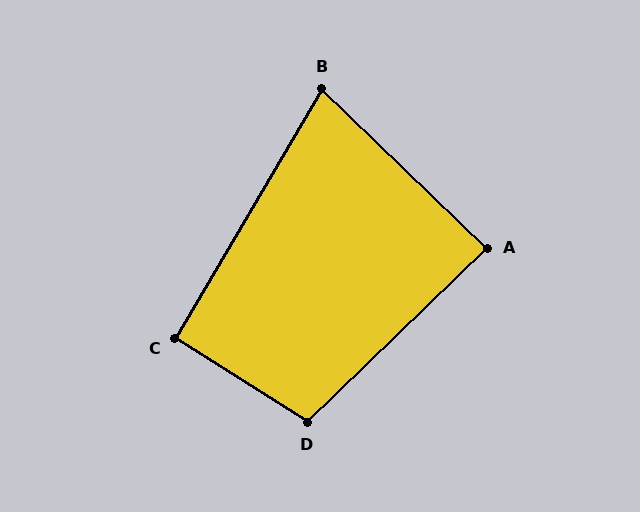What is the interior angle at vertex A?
Approximately 88 degrees (approximately right).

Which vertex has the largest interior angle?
D, at approximately 104 degrees.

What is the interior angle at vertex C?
Approximately 92 degrees (approximately right).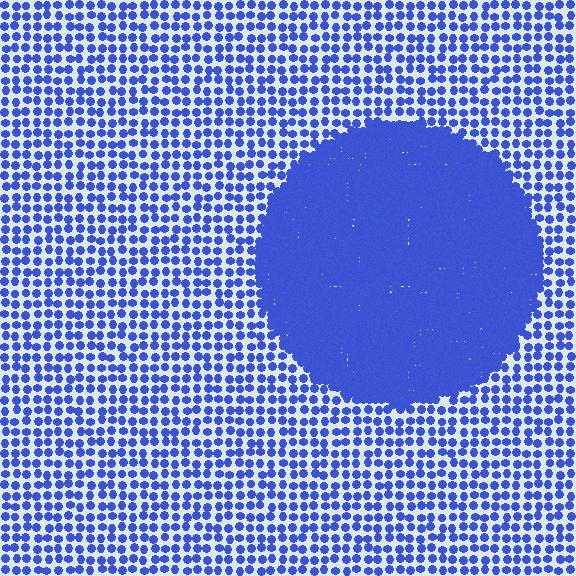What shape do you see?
I see a circle.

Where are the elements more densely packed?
The elements are more densely packed inside the circle boundary.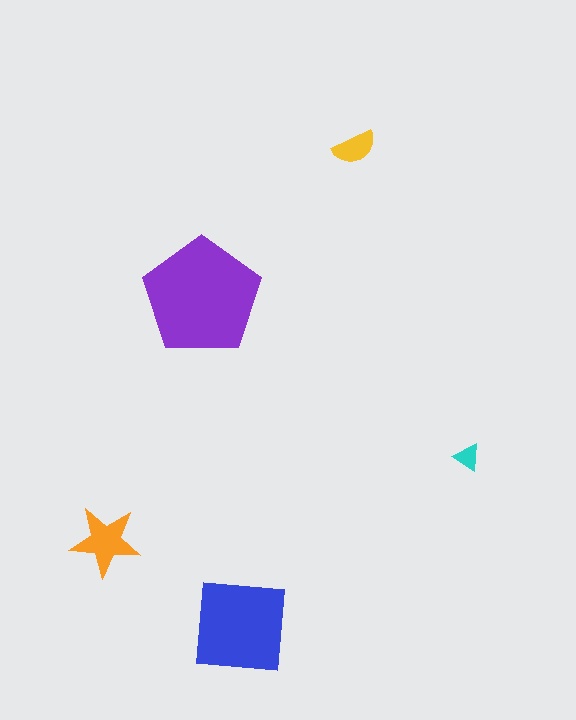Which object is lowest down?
The blue square is bottommost.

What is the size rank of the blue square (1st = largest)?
2nd.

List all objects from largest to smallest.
The purple pentagon, the blue square, the orange star, the yellow semicircle, the cyan triangle.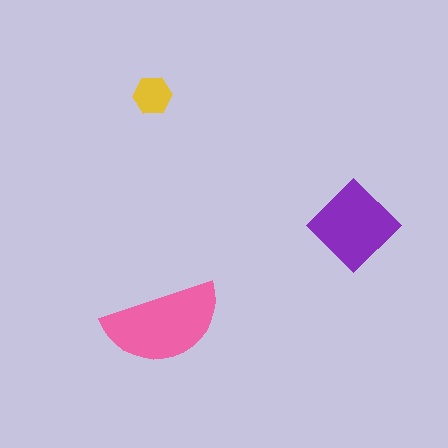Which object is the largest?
The pink semicircle.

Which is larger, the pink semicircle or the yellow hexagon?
The pink semicircle.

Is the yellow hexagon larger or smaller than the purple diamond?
Smaller.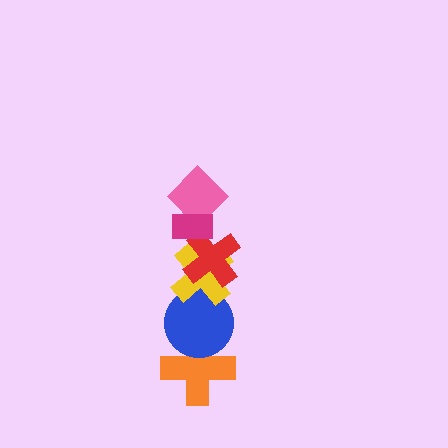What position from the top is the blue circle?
The blue circle is 5th from the top.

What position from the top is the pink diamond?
The pink diamond is 2nd from the top.